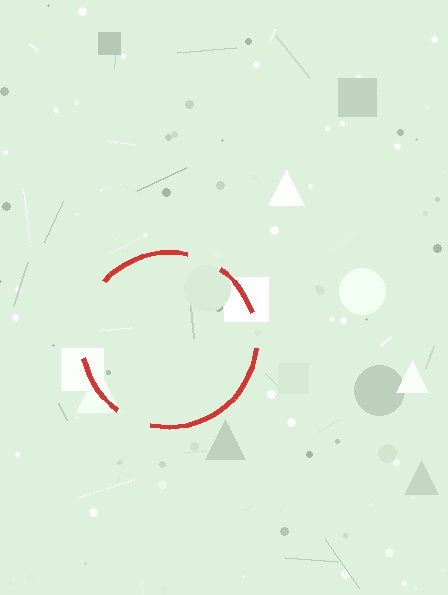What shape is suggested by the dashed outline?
The dashed outline suggests a circle.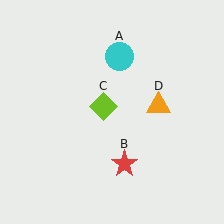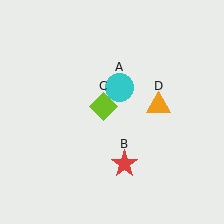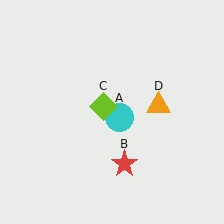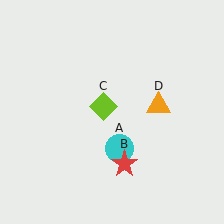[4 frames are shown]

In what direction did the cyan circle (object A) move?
The cyan circle (object A) moved down.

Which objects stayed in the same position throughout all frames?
Red star (object B) and lime diamond (object C) and orange triangle (object D) remained stationary.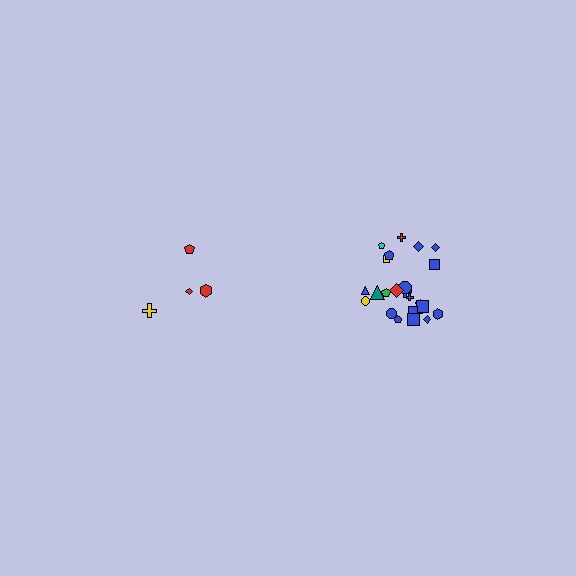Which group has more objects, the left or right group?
The right group.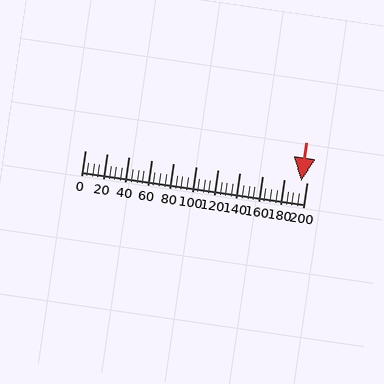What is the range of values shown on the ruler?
The ruler shows values from 0 to 200.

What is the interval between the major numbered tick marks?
The major tick marks are spaced 20 units apart.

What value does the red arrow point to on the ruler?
The red arrow points to approximately 195.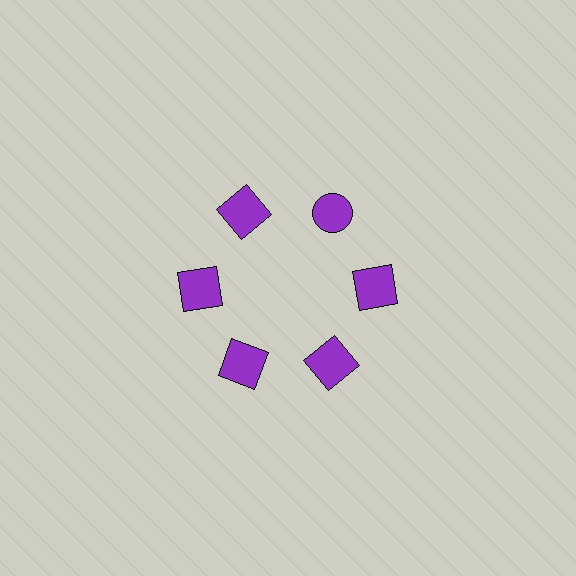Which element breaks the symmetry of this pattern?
The purple circle at roughly the 1 o'clock position breaks the symmetry. All other shapes are purple squares.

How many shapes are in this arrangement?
There are 6 shapes arranged in a ring pattern.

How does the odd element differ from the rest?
It has a different shape: circle instead of square.